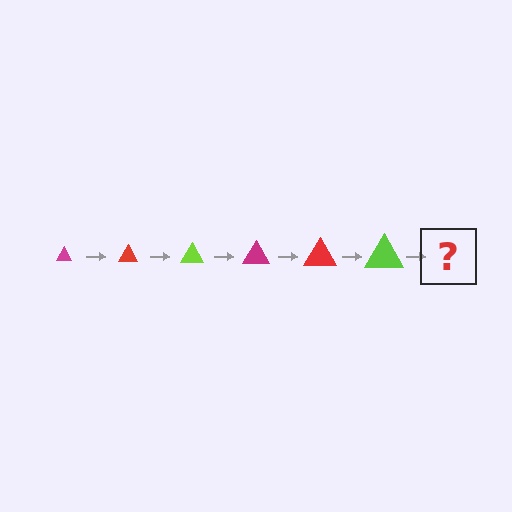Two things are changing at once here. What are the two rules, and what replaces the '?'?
The two rules are that the triangle grows larger each step and the color cycles through magenta, red, and lime. The '?' should be a magenta triangle, larger than the previous one.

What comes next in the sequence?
The next element should be a magenta triangle, larger than the previous one.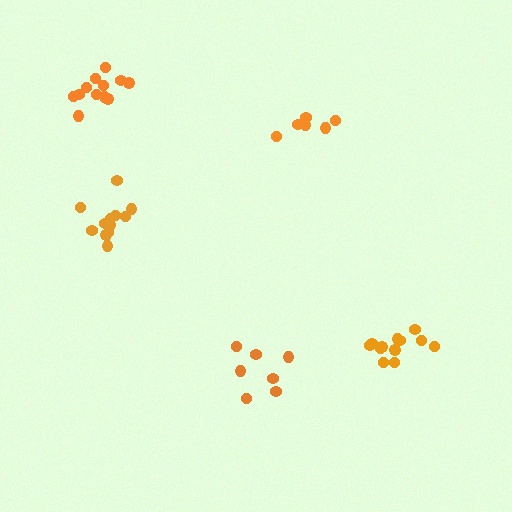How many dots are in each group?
Group 1: 12 dots, Group 2: 6 dots, Group 3: 7 dots, Group 4: 12 dots, Group 5: 12 dots (49 total).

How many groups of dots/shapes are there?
There are 5 groups.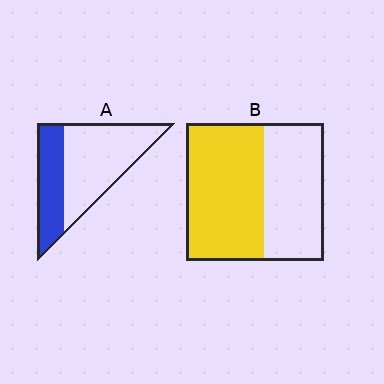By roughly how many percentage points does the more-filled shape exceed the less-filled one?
By roughly 20 percentage points (B over A).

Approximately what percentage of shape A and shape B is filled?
A is approximately 35% and B is approximately 55%.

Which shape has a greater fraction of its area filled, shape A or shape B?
Shape B.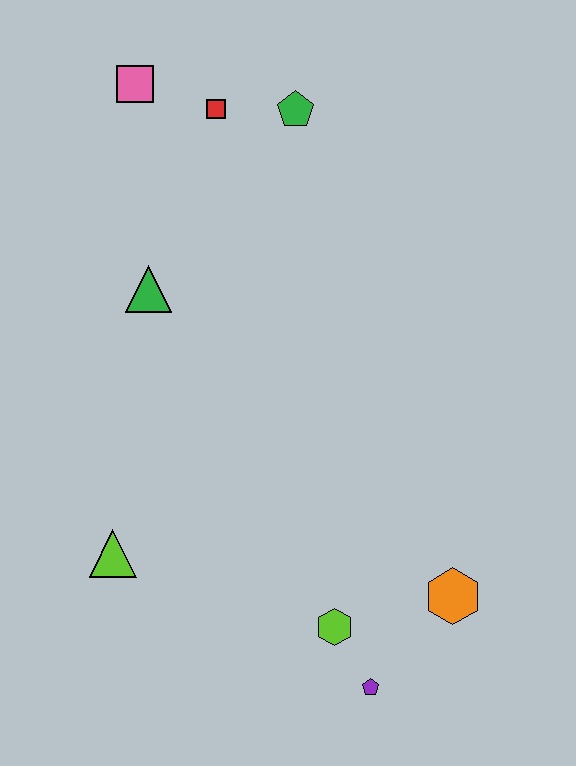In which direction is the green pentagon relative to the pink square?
The green pentagon is to the right of the pink square.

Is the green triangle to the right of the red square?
No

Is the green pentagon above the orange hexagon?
Yes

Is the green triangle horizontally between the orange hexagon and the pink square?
Yes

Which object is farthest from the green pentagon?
The purple pentagon is farthest from the green pentagon.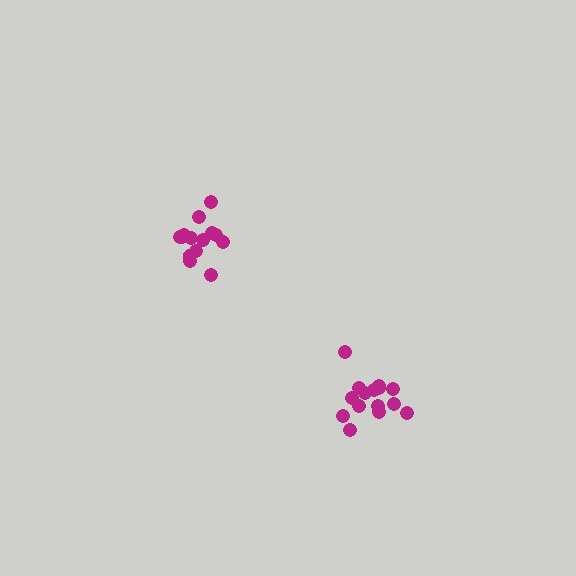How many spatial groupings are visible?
There are 2 spatial groupings.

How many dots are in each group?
Group 1: 14 dots, Group 2: 15 dots (29 total).